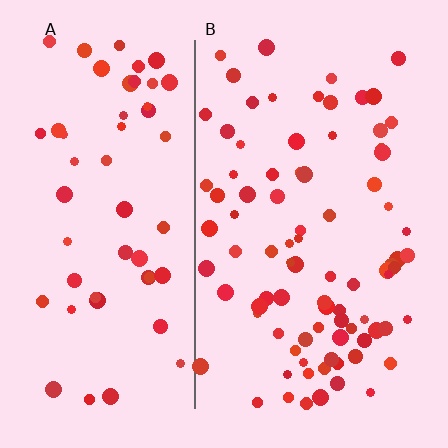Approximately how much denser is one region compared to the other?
Approximately 1.6× — region B over region A.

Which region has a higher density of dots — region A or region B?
B (the right).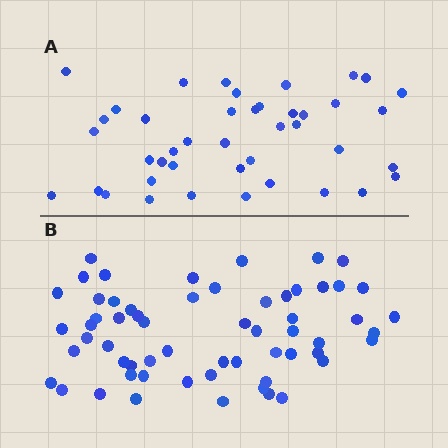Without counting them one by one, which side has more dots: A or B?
Region B (the bottom region) has more dots.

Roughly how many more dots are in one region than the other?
Region B has approximately 20 more dots than region A.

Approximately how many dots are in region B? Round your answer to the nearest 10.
About 60 dots.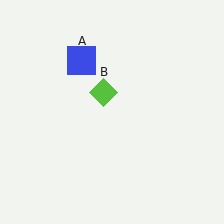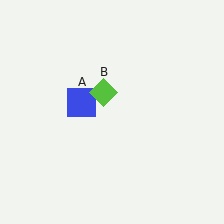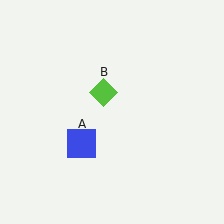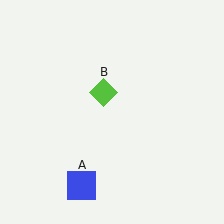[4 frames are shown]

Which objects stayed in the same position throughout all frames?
Lime diamond (object B) remained stationary.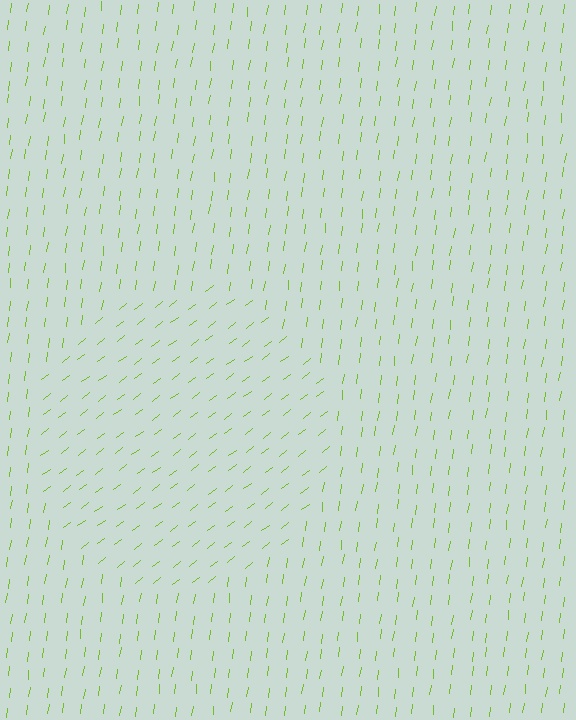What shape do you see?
I see a circle.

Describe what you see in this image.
The image is filled with small lime line segments. A circle region in the image has lines oriented differently from the surrounding lines, creating a visible texture boundary.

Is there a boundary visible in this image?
Yes, there is a texture boundary formed by a change in line orientation.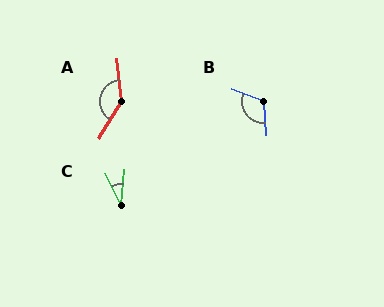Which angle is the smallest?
C, at approximately 32 degrees.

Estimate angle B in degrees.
Approximately 116 degrees.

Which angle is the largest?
A, at approximately 143 degrees.